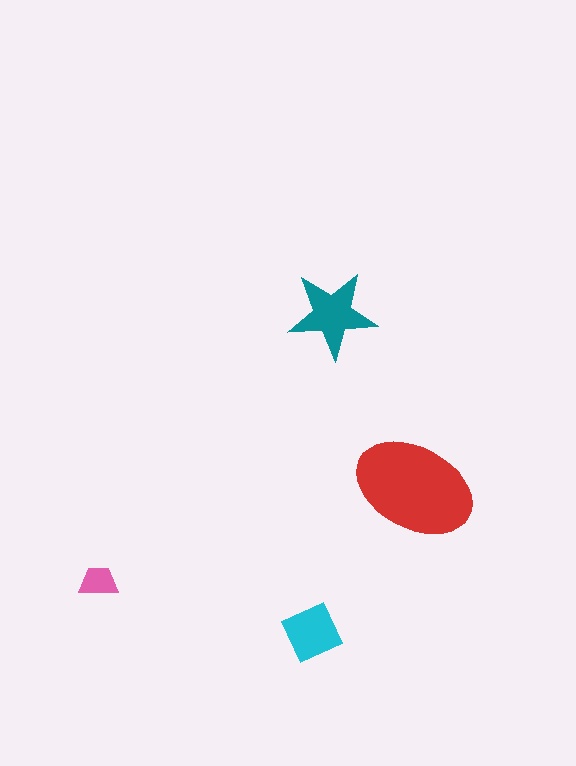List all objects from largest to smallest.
The red ellipse, the teal star, the cyan diamond, the pink trapezoid.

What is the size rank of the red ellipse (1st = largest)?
1st.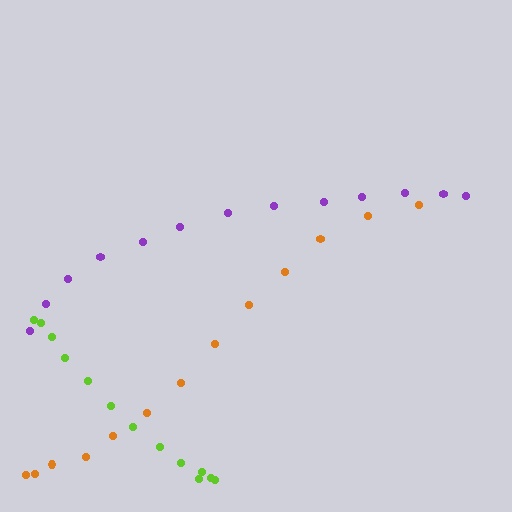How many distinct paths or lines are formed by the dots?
There are 3 distinct paths.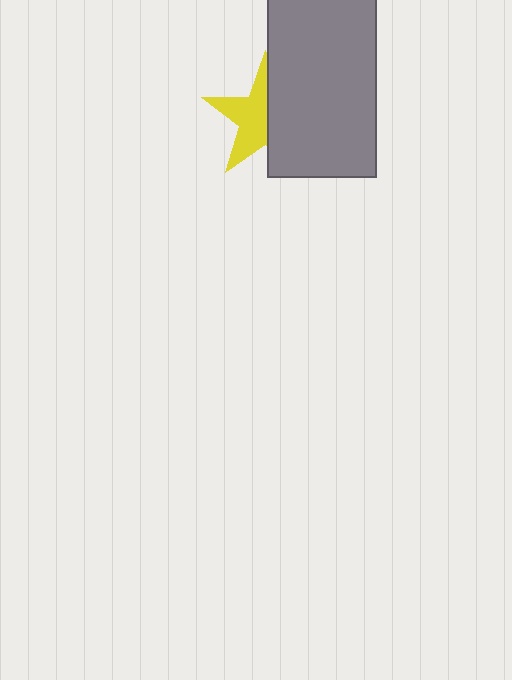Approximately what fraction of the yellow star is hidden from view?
Roughly 46% of the yellow star is hidden behind the gray rectangle.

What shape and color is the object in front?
The object in front is a gray rectangle.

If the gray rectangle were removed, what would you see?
You would see the complete yellow star.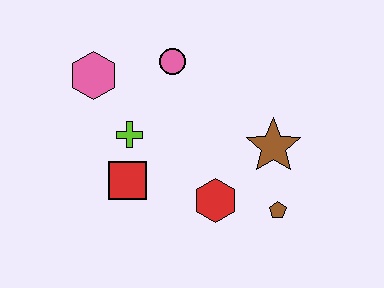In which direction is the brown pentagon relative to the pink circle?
The brown pentagon is below the pink circle.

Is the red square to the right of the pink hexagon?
Yes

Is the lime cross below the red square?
No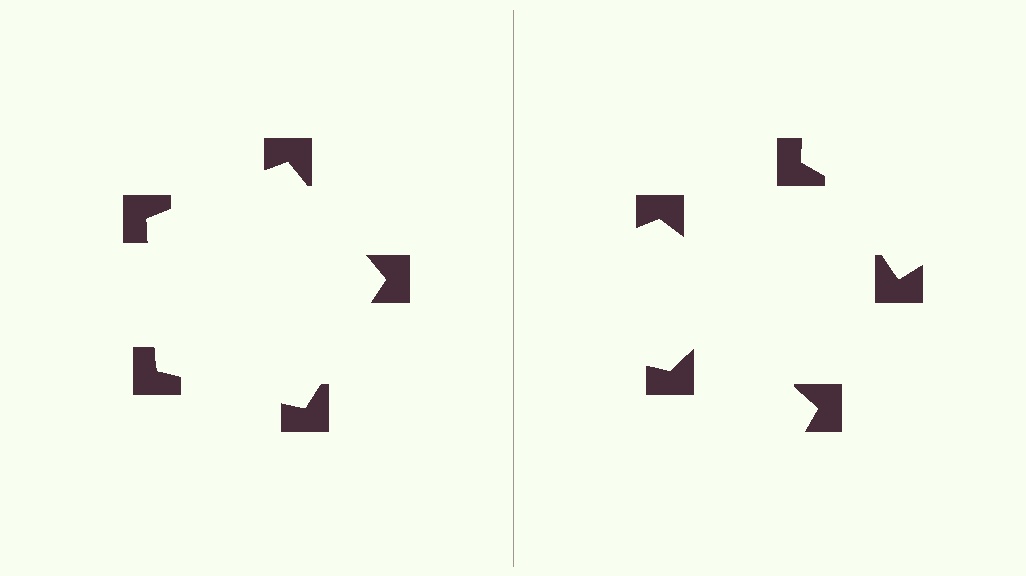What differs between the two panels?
The notched squares are positioned identically on both sides; only the wedge orientations differ. On the left they align to a pentagon; on the right they are misaligned.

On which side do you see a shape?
An illusory pentagon appears on the left side. On the right side the wedge cuts are rotated, so no coherent shape forms.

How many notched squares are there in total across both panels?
10 — 5 on each side.